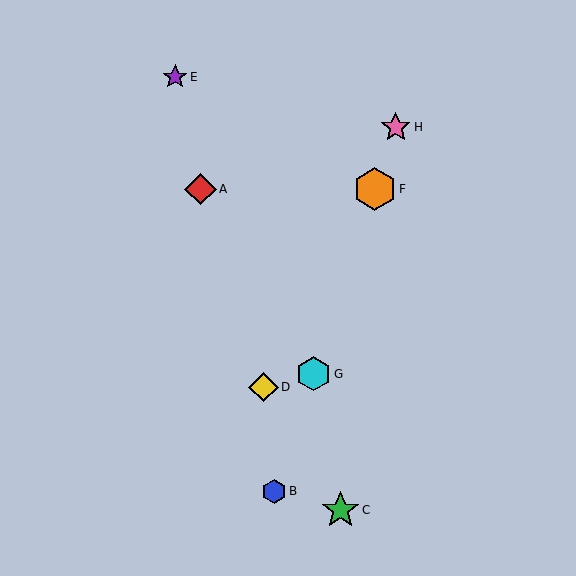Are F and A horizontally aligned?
Yes, both are at y≈189.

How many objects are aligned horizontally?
2 objects (A, F) are aligned horizontally.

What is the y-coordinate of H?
Object H is at y≈127.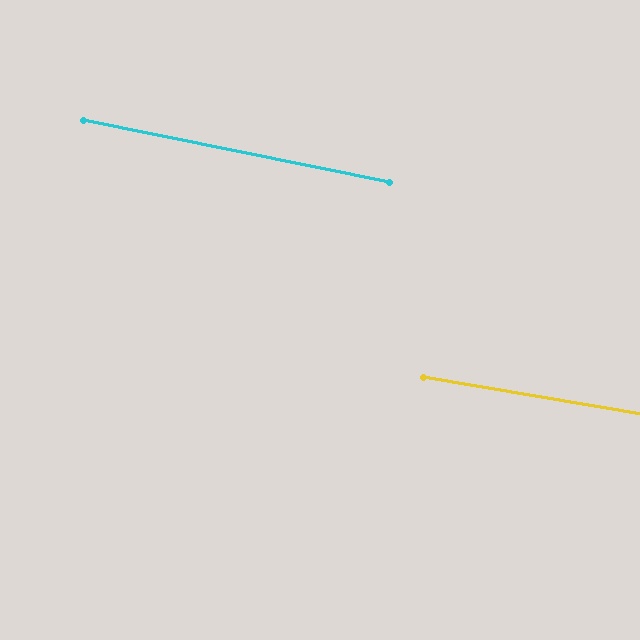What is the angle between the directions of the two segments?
Approximately 2 degrees.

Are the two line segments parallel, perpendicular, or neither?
Parallel — their directions differ by only 1.9°.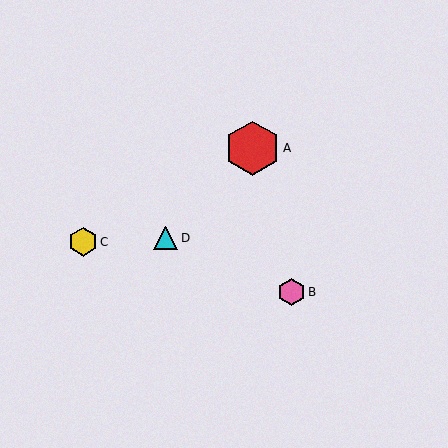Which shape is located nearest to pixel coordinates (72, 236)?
The yellow hexagon (labeled C) at (83, 242) is nearest to that location.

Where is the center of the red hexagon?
The center of the red hexagon is at (253, 148).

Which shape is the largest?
The red hexagon (labeled A) is the largest.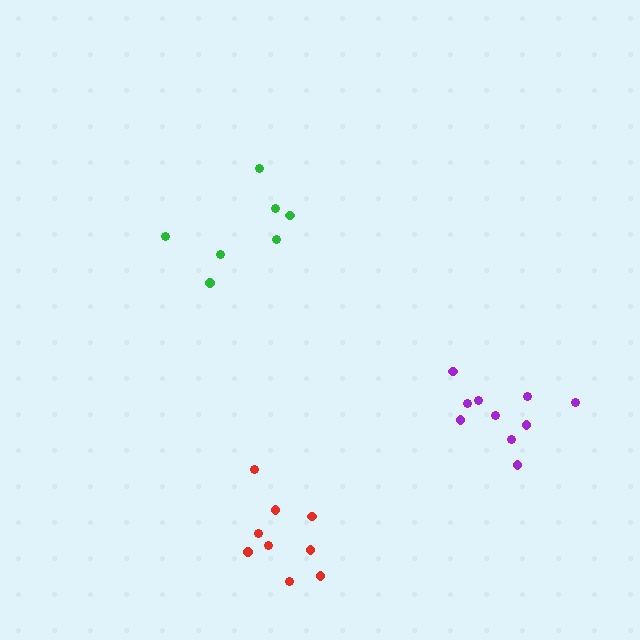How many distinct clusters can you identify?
There are 3 distinct clusters.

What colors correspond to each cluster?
The clusters are colored: red, green, purple.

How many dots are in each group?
Group 1: 9 dots, Group 2: 7 dots, Group 3: 10 dots (26 total).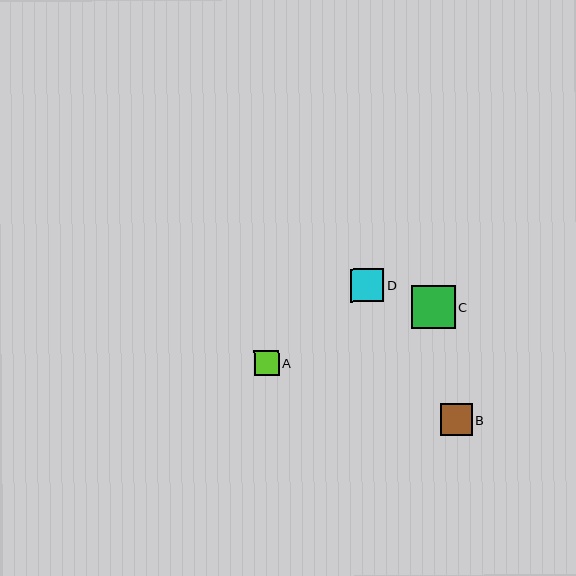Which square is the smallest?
Square A is the smallest with a size of approximately 25 pixels.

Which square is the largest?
Square C is the largest with a size of approximately 43 pixels.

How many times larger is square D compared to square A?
Square D is approximately 1.4 times the size of square A.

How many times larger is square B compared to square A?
Square B is approximately 1.3 times the size of square A.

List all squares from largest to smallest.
From largest to smallest: C, D, B, A.